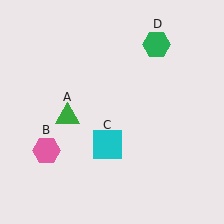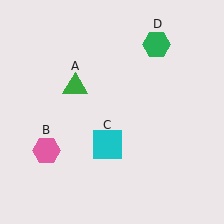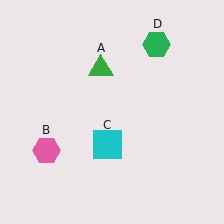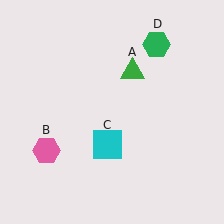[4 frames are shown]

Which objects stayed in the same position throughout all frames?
Pink hexagon (object B) and cyan square (object C) and green hexagon (object D) remained stationary.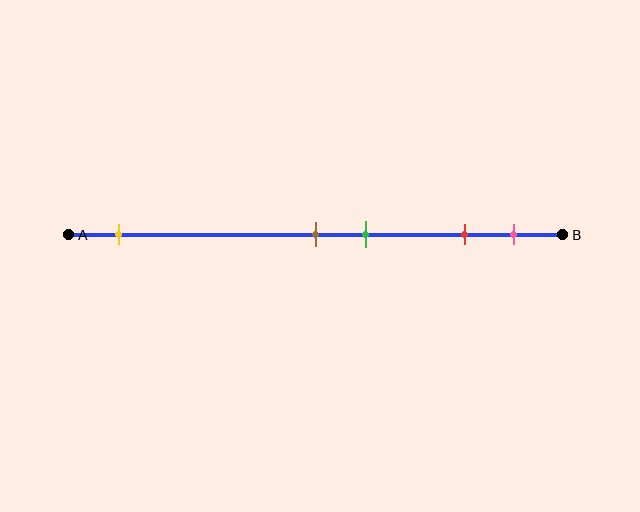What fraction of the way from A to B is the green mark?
The green mark is approximately 60% (0.6) of the way from A to B.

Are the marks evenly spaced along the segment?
No, the marks are not evenly spaced.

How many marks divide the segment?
There are 5 marks dividing the segment.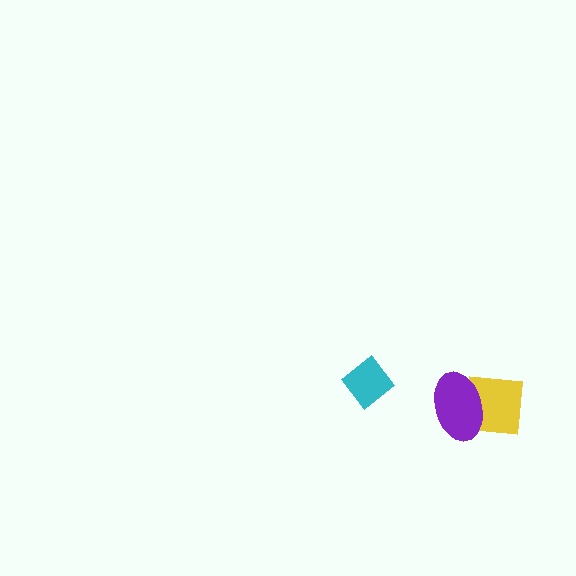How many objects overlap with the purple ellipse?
1 object overlaps with the purple ellipse.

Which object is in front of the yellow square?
The purple ellipse is in front of the yellow square.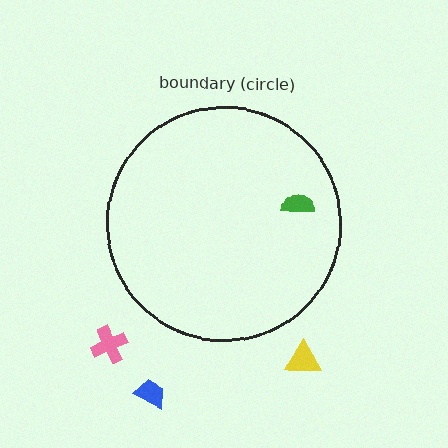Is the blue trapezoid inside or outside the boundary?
Outside.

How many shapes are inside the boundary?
1 inside, 3 outside.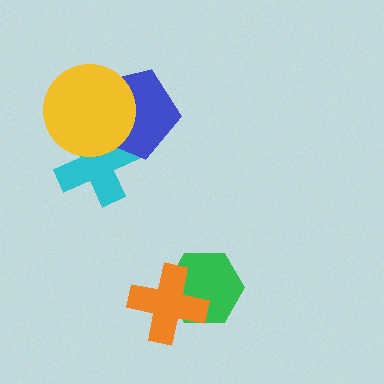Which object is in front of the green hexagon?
The orange cross is in front of the green hexagon.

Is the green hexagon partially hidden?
Yes, it is partially covered by another shape.